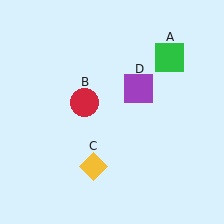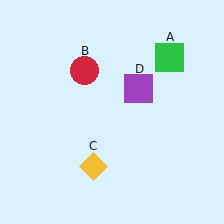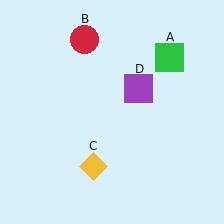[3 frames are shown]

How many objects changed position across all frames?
1 object changed position: red circle (object B).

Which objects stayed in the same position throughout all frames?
Green square (object A) and yellow diamond (object C) and purple square (object D) remained stationary.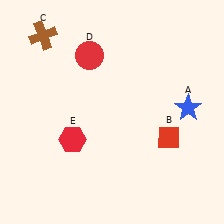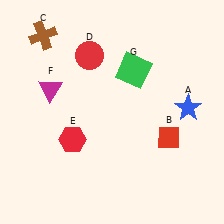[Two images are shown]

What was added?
A magenta triangle (F), a green square (G) were added in Image 2.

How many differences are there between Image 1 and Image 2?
There are 2 differences between the two images.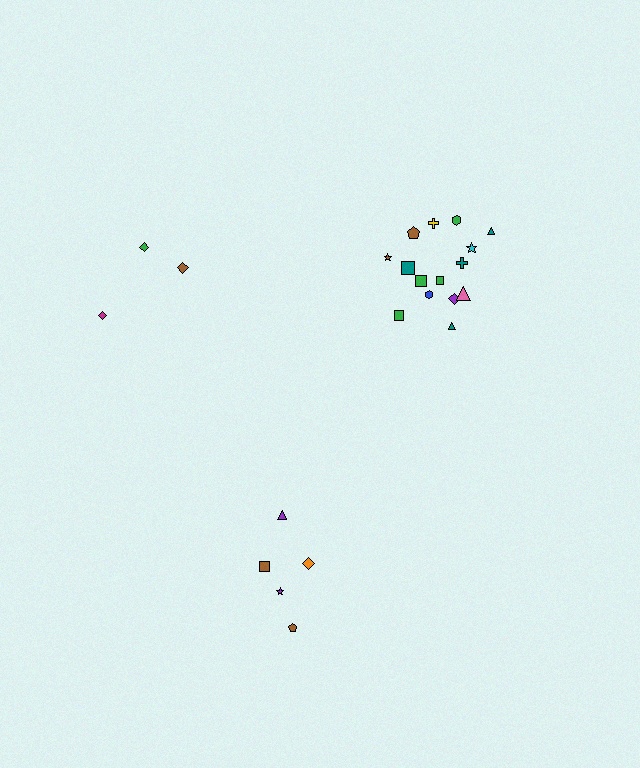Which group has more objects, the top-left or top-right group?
The top-right group.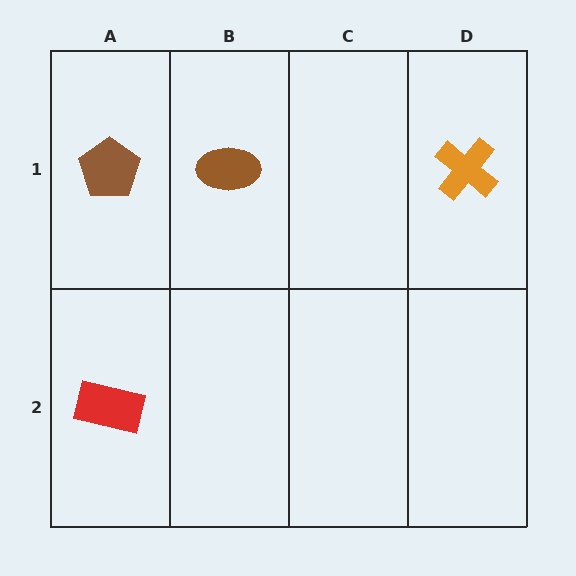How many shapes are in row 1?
3 shapes.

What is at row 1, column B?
A brown ellipse.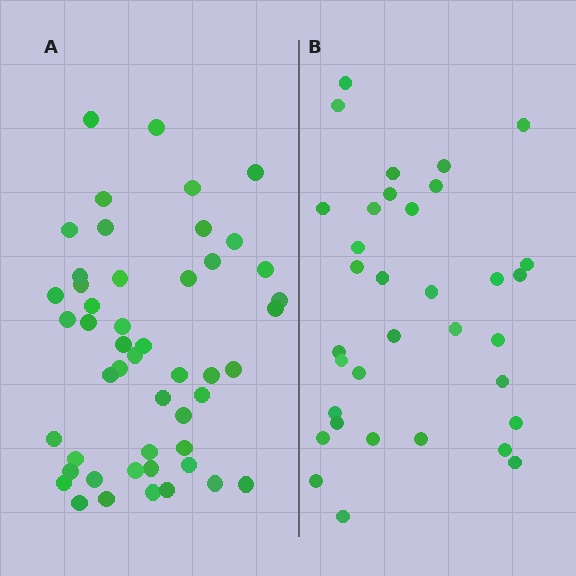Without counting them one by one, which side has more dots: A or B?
Region A (the left region) has more dots.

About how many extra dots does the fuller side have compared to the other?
Region A has approximately 15 more dots than region B.